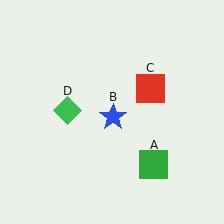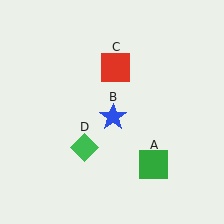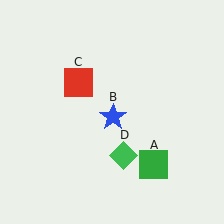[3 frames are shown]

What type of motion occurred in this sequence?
The red square (object C), green diamond (object D) rotated counterclockwise around the center of the scene.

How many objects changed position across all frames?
2 objects changed position: red square (object C), green diamond (object D).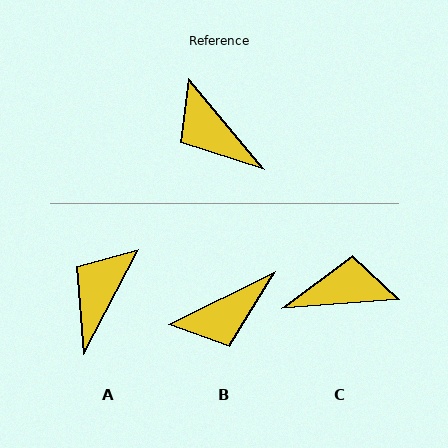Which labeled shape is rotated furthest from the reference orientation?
C, about 125 degrees away.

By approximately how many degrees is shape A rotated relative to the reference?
Approximately 67 degrees clockwise.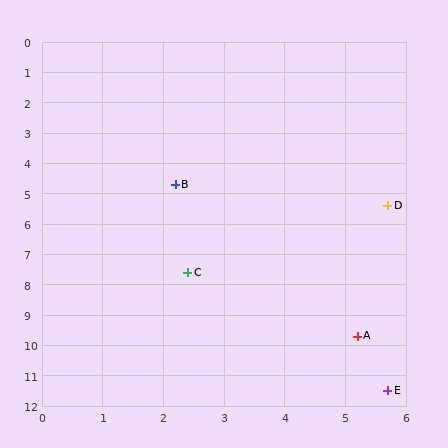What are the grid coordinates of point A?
Point A is at approximately (5.2, 9.7).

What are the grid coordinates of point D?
Point D is at approximately (5.7, 5.4).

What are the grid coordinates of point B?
Point B is at approximately (2.2, 4.7).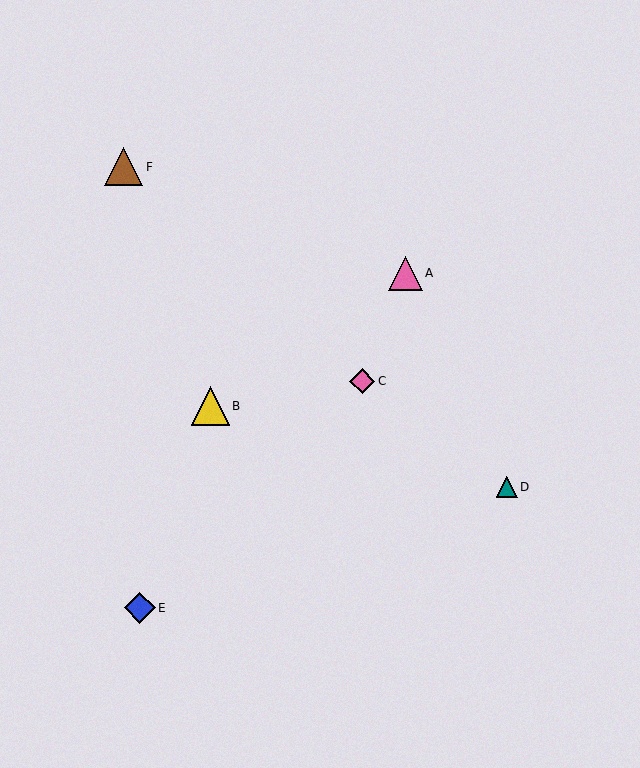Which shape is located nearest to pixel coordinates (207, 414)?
The yellow triangle (labeled B) at (210, 406) is nearest to that location.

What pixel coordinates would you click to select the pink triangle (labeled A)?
Click at (405, 273) to select the pink triangle A.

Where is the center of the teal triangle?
The center of the teal triangle is at (507, 487).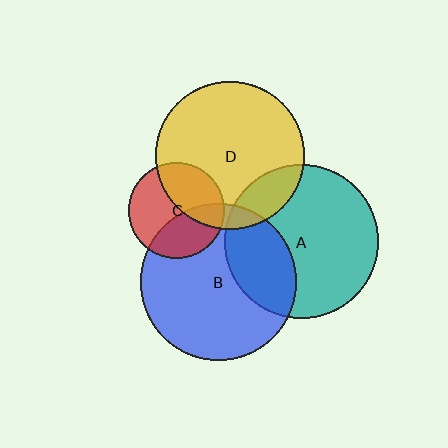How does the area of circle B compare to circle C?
Approximately 2.7 times.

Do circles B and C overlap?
Yes.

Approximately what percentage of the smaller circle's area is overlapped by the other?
Approximately 40%.